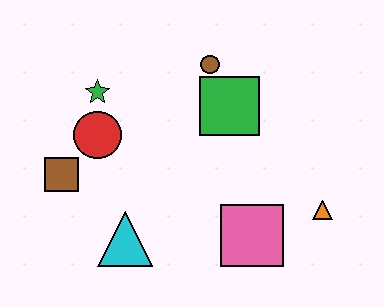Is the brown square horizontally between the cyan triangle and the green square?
No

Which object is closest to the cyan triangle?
The brown square is closest to the cyan triangle.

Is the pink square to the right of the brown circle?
Yes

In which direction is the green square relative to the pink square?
The green square is above the pink square.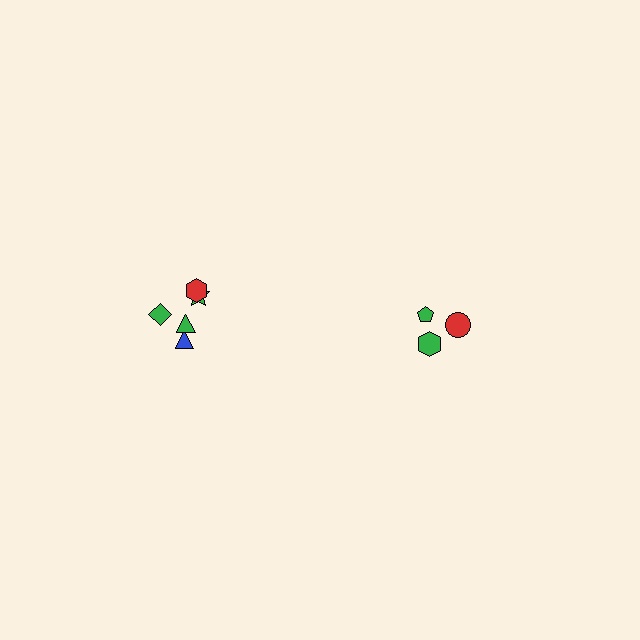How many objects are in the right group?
There are 3 objects.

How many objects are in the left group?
There are 5 objects.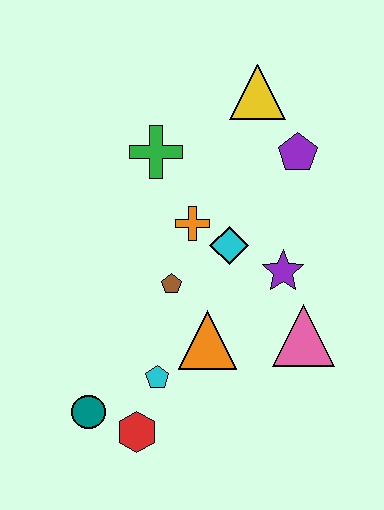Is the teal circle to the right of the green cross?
No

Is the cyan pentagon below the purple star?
Yes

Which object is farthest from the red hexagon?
The yellow triangle is farthest from the red hexagon.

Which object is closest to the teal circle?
The red hexagon is closest to the teal circle.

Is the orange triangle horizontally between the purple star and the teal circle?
Yes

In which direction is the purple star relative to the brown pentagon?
The purple star is to the right of the brown pentagon.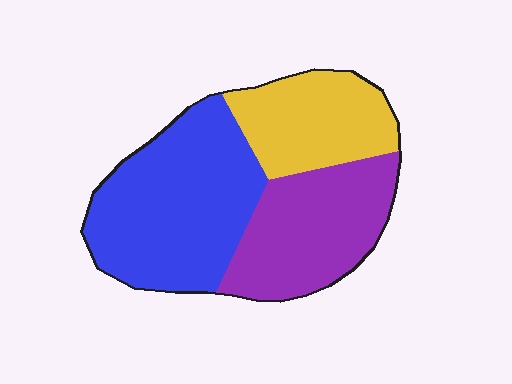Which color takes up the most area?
Blue, at roughly 45%.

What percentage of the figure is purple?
Purple covers around 30% of the figure.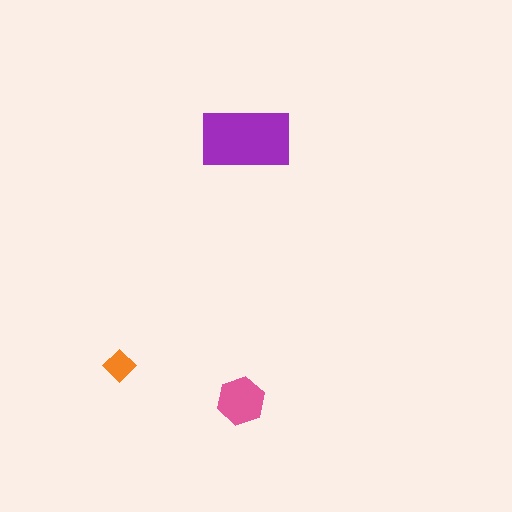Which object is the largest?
The purple rectangle.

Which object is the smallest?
The orange diamond.